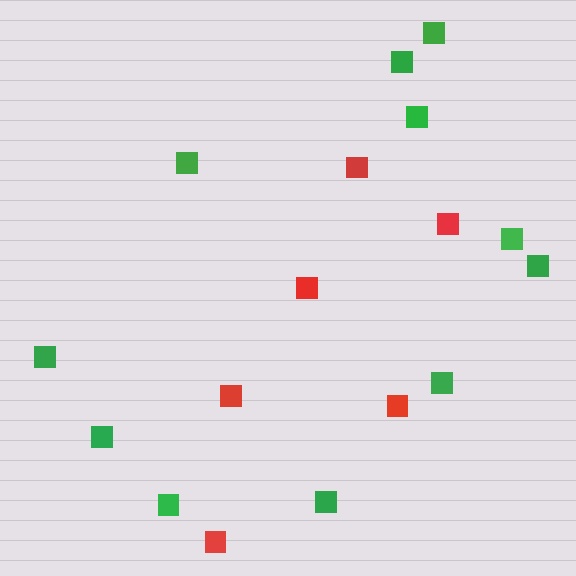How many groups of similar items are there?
There are 2 groups: one group of green squares (11) and one group of red squares (6).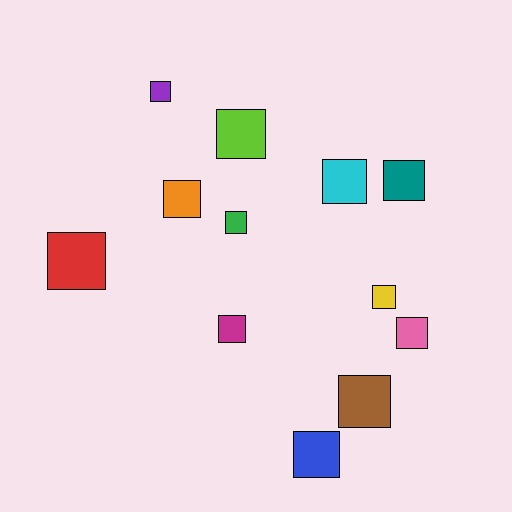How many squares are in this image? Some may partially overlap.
There are 12 squares.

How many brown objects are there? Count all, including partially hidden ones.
There is 1 brown object.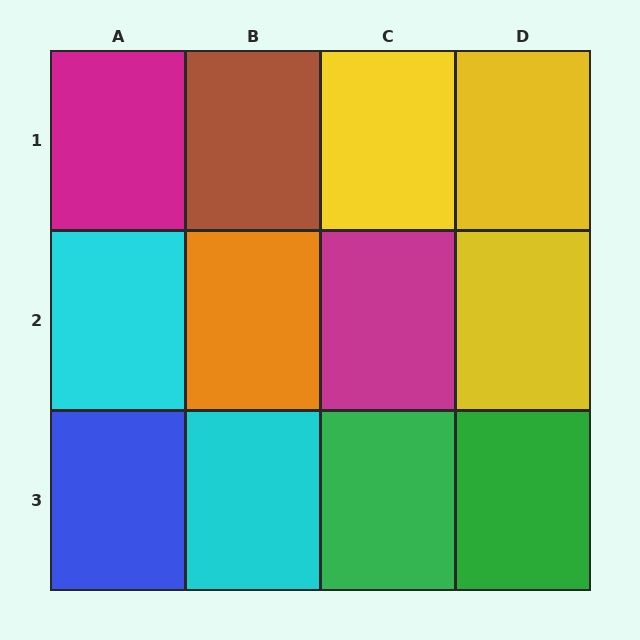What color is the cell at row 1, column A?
Magenta.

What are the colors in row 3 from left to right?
Blue, cyan, green, green.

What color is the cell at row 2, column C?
Magenta.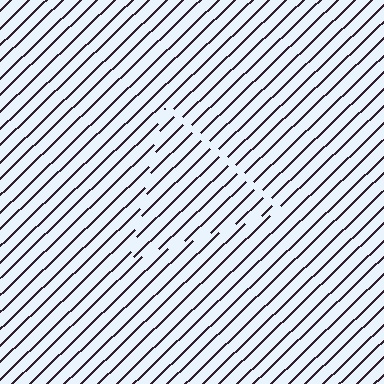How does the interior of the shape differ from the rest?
The interior of the shape contains the same grating, shifted by half a period — the contour is defined by the phase discontinuity where line-ends from the inner and outer gratings abut.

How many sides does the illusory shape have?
3 sides — the line-ends trace a triangle.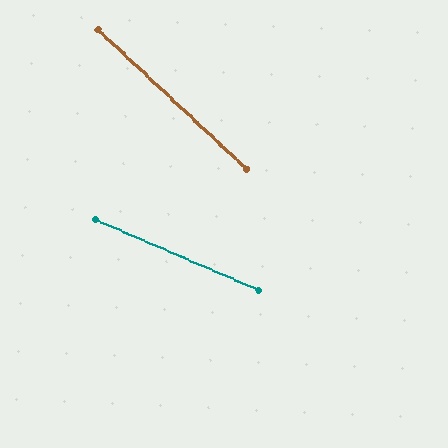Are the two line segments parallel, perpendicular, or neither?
Neither parallel nor perpendicular — they differ by about 20°.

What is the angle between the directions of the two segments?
Approximately 20 degrees.